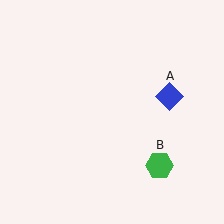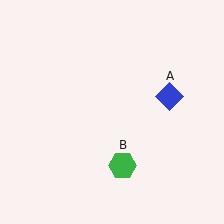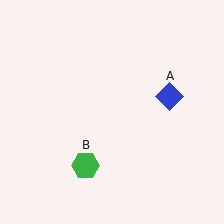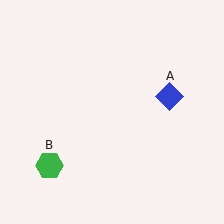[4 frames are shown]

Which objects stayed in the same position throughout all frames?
Blue diamond (object A) remained stationary.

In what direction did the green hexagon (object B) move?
The green hexagon (object B) moved left.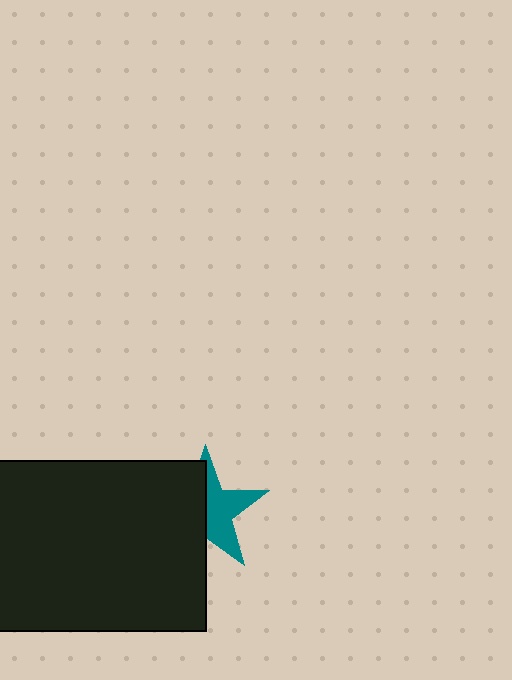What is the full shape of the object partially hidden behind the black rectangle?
The partially hidden object is a teal star.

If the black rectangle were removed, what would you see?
You would see the complete teal star.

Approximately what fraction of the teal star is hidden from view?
Roughly 51% of the teal star is hidden behind the black rectangle.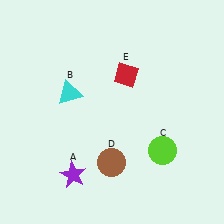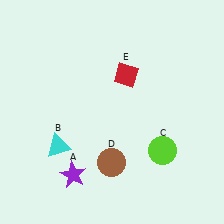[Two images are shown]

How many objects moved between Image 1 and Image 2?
1 object moved between the two images.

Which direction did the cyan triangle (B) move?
The cyan triangle (B) moved down.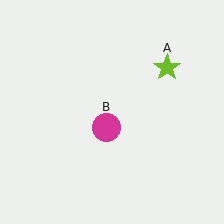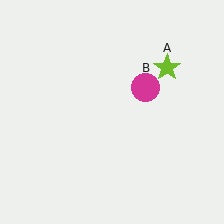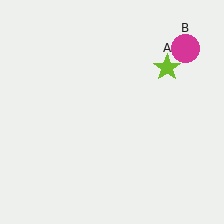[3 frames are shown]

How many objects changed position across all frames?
1 object changed position: magenta circle (object B).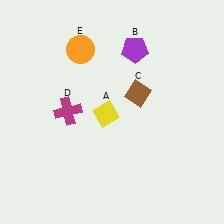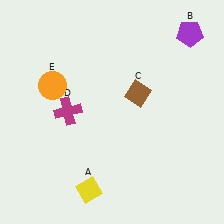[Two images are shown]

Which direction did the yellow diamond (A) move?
The yellow diamond (A) moved down.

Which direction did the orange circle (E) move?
The orange circle (E) moved down.